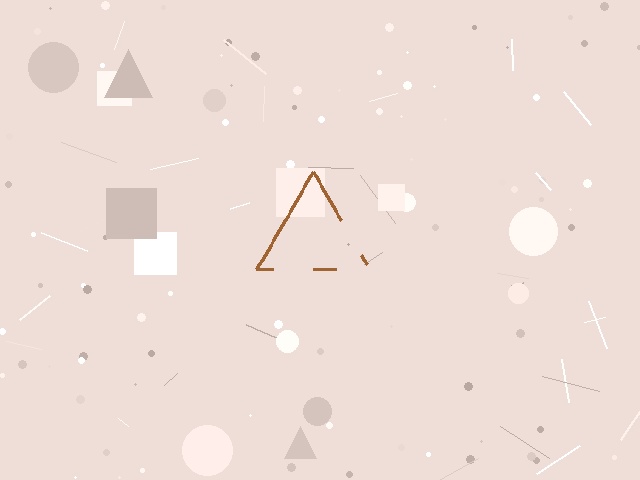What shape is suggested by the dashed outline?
The dashed outline suggests a triangle.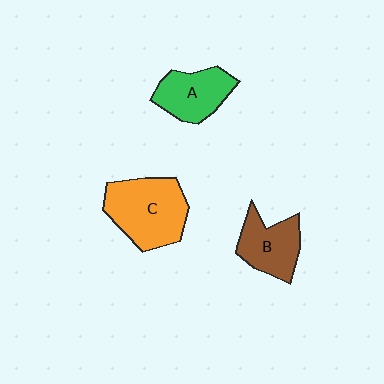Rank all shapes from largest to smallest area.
From largest to smallest: C (orange), A (green), B (brown).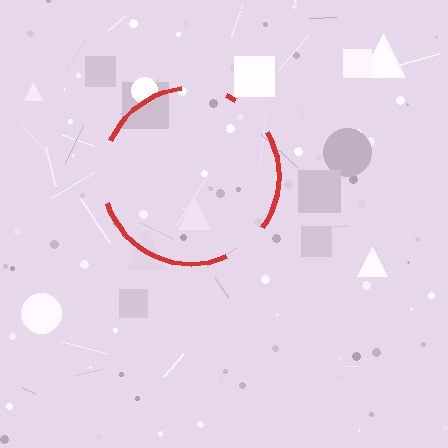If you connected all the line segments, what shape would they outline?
They would outline a circle.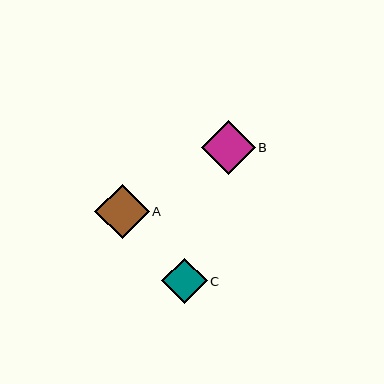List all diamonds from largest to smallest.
From largest to smallest: A, B, C.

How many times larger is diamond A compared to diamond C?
Diamond A is approximately 1.2 times the size of diamond C.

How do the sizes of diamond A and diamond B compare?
Diamond A and diamond B are approximately the same size.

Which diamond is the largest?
Diamond A is the largest with a size of approximately 54 pixels.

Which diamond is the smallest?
Diamond C is the smallest with a size of approximately 46 pixels.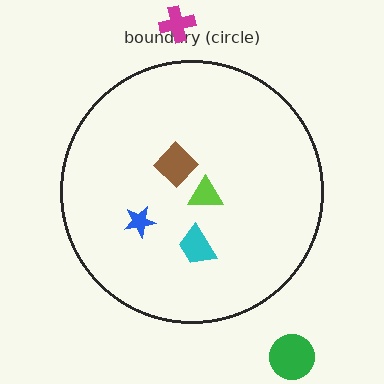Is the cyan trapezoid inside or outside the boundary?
Inside.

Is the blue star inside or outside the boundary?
Inside.